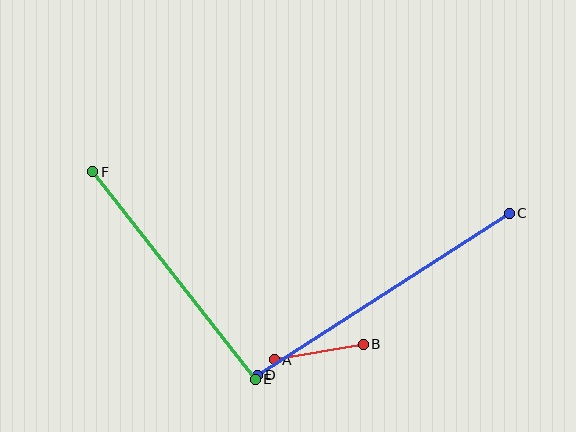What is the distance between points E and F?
The distance is approximately 263 pixels.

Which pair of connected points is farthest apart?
Points C and D are farthest apart.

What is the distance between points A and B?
The distance is approximately 90 pixels.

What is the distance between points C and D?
The distance is approximately 299 pixels.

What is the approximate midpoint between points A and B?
The midpoint is at approximately (319, 352) pixels.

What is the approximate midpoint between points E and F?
The midpoint is at approximately (174, 276) pixels.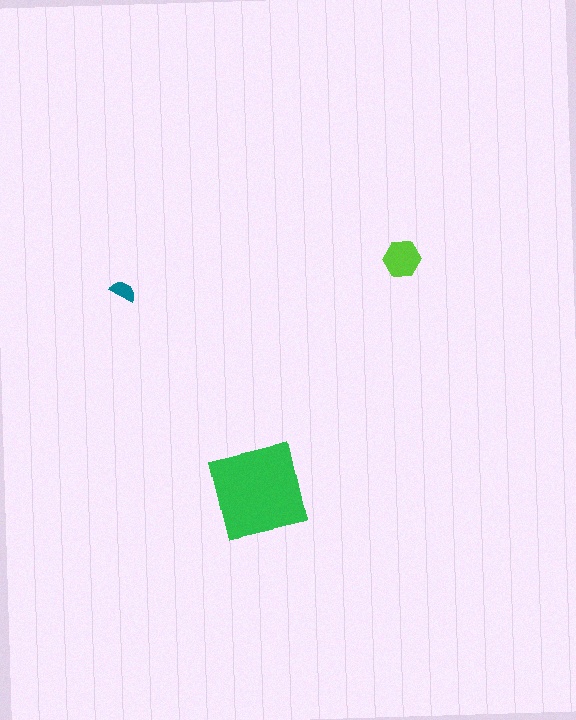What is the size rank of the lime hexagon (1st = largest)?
2nd.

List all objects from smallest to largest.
The teal semicircle, the lime hexagon, the green square.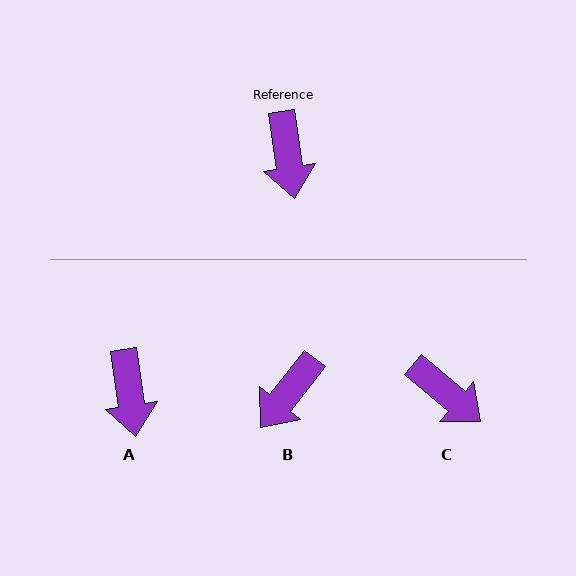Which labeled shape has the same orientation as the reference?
A.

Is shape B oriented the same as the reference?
No, it is off by about 47 degrees.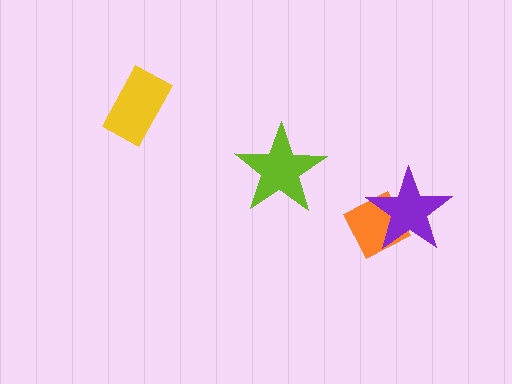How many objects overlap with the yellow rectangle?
0 objects overlap with the yellow rectangle.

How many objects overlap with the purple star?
1 object overlaps with the purple star.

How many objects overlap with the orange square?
1 object overlaps with the orange square.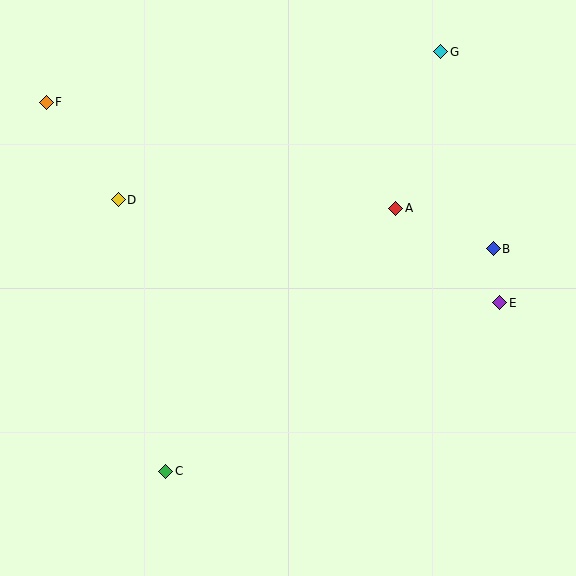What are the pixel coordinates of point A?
Point A is at (396, 208).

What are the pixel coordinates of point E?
Point E is at (500, 303).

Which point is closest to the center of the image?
Point A at (396, 208) is closest to the center.